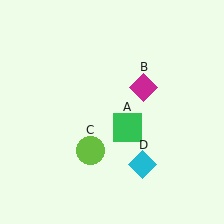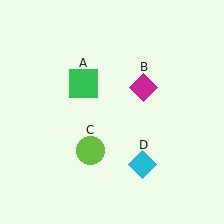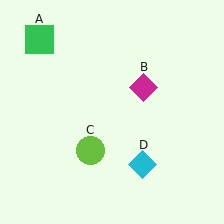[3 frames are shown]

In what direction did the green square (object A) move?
The green square (object A) moved up and to the left.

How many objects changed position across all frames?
1 object changed position: green square (object A).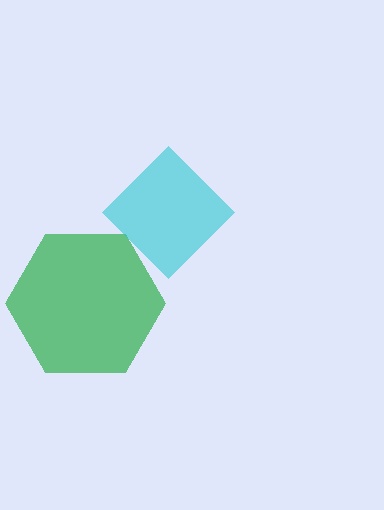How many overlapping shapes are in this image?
There are 2 overlapping shapes in the image.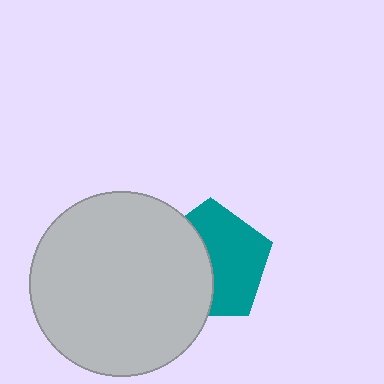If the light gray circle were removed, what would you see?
You would see the complete teal pentagon.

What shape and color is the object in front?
The object in front is a light gray circle.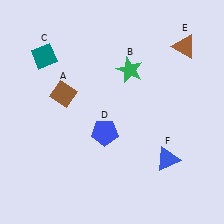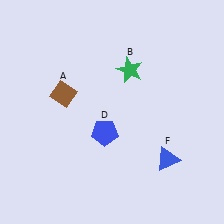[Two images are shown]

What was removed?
The brown triangle (E), the teal diamond (C) were removed in Image 2.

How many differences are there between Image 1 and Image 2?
There are 2 differences between the two images.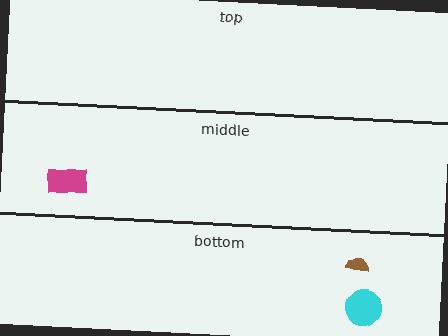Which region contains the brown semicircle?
The bottom region.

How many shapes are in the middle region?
1.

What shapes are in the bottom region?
The brown semicircle, the cyan circle.